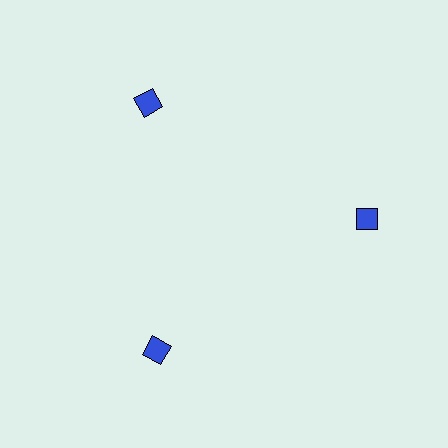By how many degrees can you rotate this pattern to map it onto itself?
The pattern maps onto itself every 120 degrees of rotation.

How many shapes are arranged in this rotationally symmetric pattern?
There are 3 shapes, arranged in 3 groups of 1.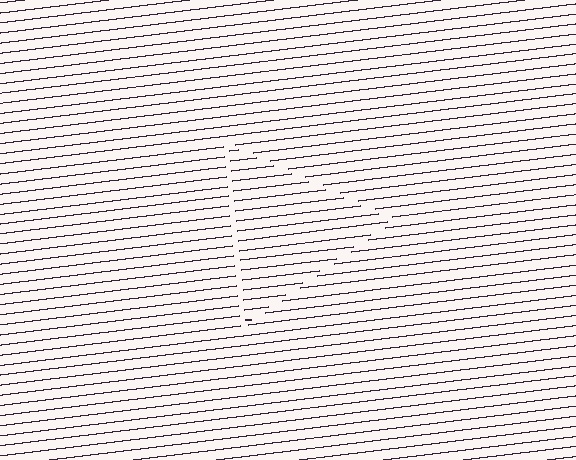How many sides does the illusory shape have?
3 sides — the line-ends trace a triangle.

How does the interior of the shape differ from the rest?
The interior of the shape contains the same grating, shifted by half a period — the contour is defined by the phase discontinuity where line-ends from the inner and outer gratings abut.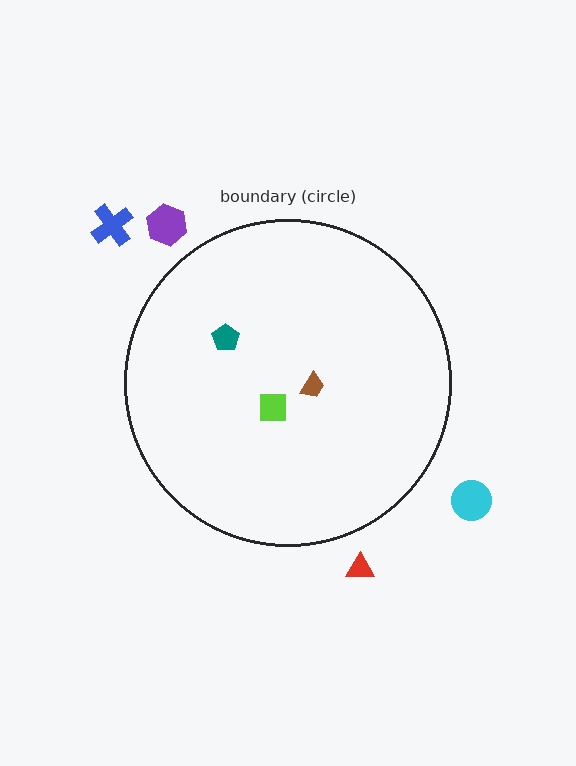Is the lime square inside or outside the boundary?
Inside.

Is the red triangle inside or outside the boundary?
Outside.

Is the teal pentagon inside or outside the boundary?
Inside.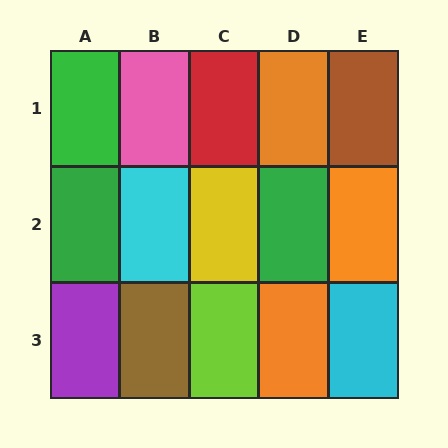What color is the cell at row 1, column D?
Orange.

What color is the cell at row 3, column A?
Purple.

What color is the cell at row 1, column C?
Red.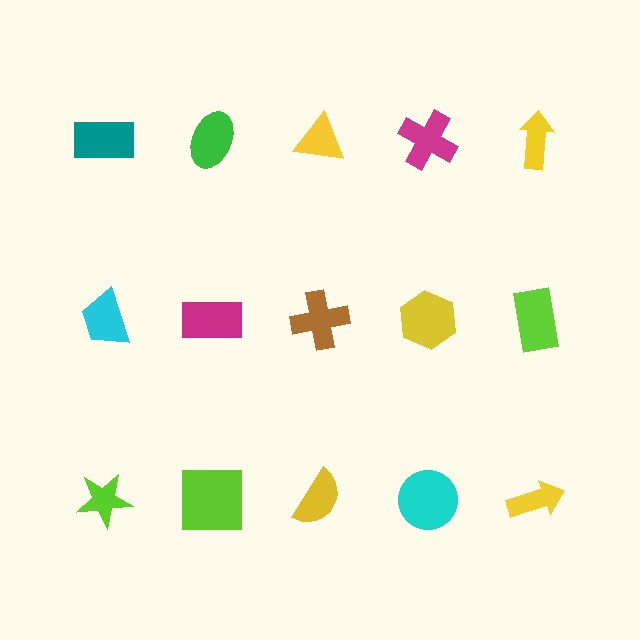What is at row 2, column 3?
A brown cross.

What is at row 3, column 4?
A cyan circle.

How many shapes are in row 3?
5 shapes.